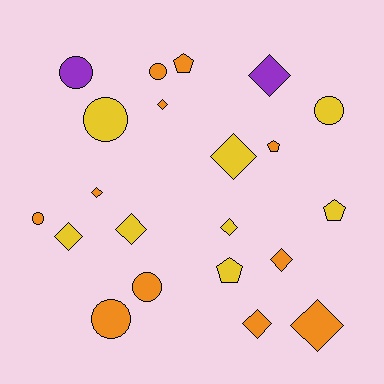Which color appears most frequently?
Orange, with 11 objects.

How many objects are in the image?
There are 21 objects.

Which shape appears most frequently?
Diamond, with 10 objects.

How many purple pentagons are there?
There are no purple pentagons.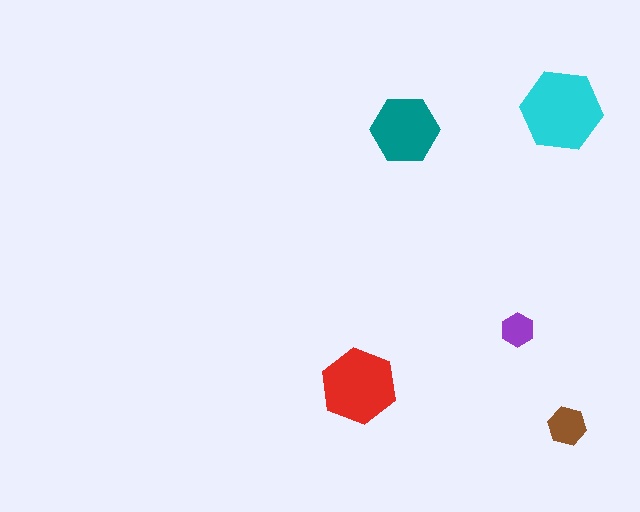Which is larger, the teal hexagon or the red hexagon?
The red one.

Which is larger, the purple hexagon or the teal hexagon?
The teal one.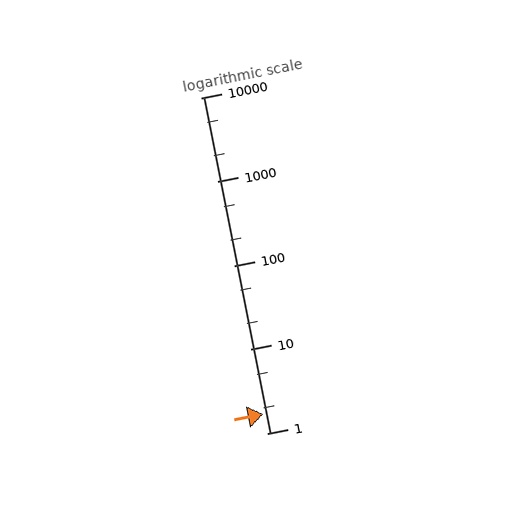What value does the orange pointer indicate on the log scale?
The pointer indicates approximately 1.7.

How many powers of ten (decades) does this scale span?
The scale spans 4 decades, from 1 to 10000.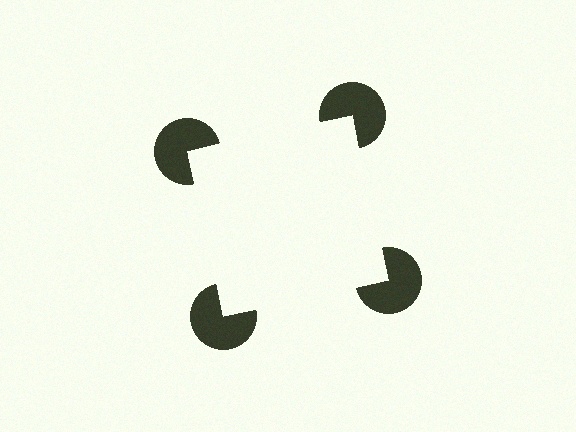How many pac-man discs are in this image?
There are 4 — one at each vertex of the illusory square.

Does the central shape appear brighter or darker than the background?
It typically appears slightly brighter than the background, even though no actual brightness change is drawn.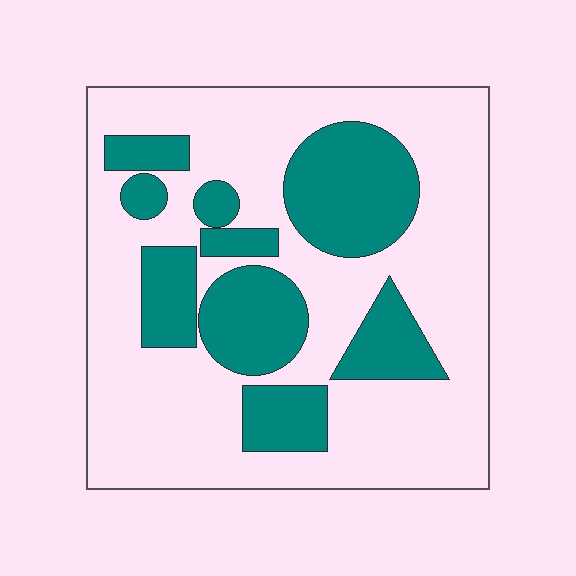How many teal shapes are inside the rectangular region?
9.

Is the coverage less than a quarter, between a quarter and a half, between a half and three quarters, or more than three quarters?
Between a quarter and a half.